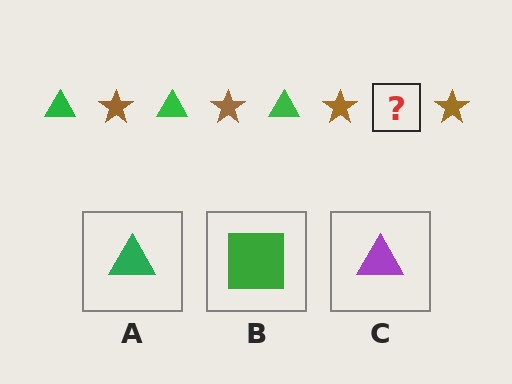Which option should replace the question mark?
Option A.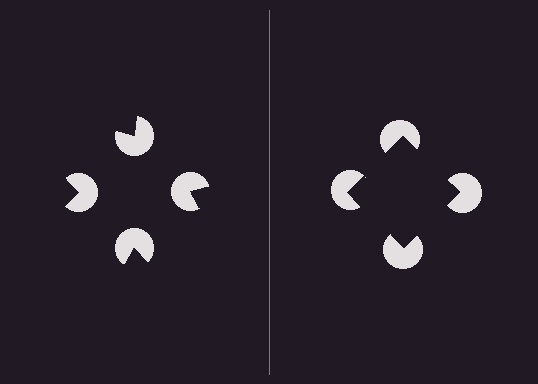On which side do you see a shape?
An illusory square appears on the right side. On the left side the wedge cuts are rotated, so no coherent shape forms.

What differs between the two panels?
The pac-man discs are positioned identically on both sides; only the wedge orientations differ. On the right they align to a square; on the left they are misaligned.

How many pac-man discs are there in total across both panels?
8 — 4 on each side.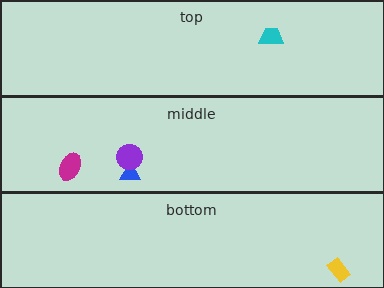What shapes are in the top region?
The cyan trapezoid.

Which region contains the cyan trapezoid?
The top region.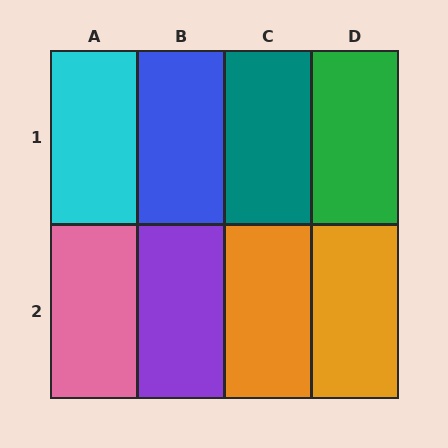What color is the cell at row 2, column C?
Orange.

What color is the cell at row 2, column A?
Pink.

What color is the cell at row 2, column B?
Purple.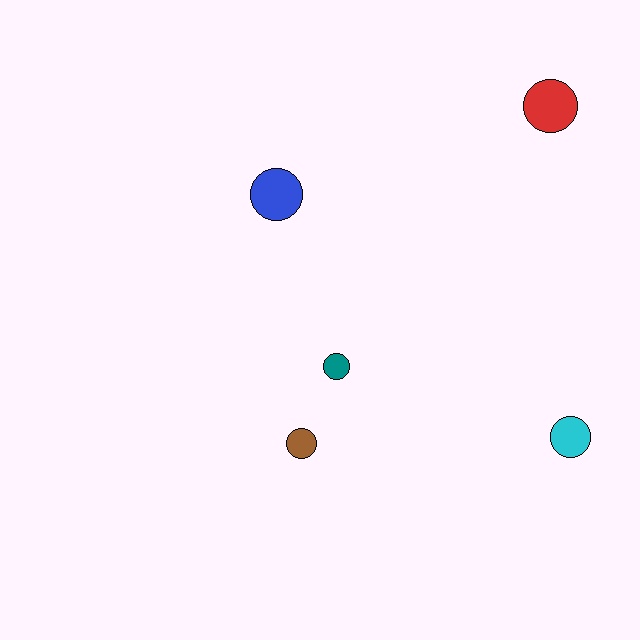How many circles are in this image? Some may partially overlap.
There are 5 circles.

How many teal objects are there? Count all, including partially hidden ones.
There is 1 teal object.